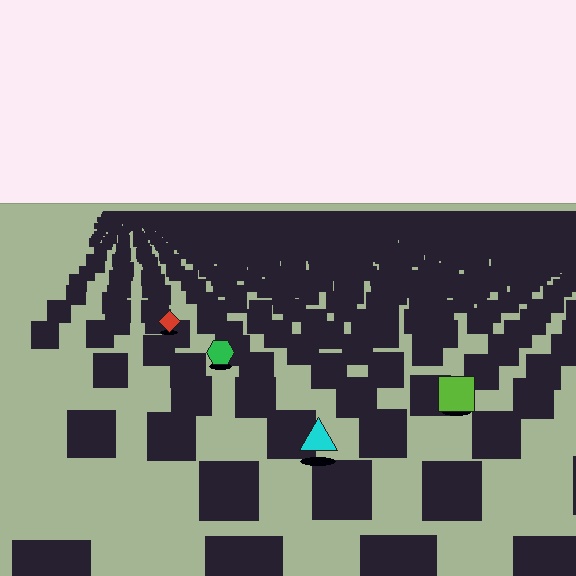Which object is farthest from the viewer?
The red diamond is farthest from the viewer. It appears smaller and the ground texture around it is denser.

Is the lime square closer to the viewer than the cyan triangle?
No. The cyan triangle is closer — you can tell from the texture gradient: the ground texture is coarser near it.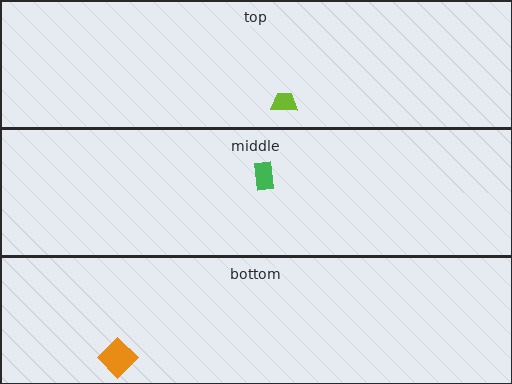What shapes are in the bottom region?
The orange diamond.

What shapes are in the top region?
The lime trapezoid.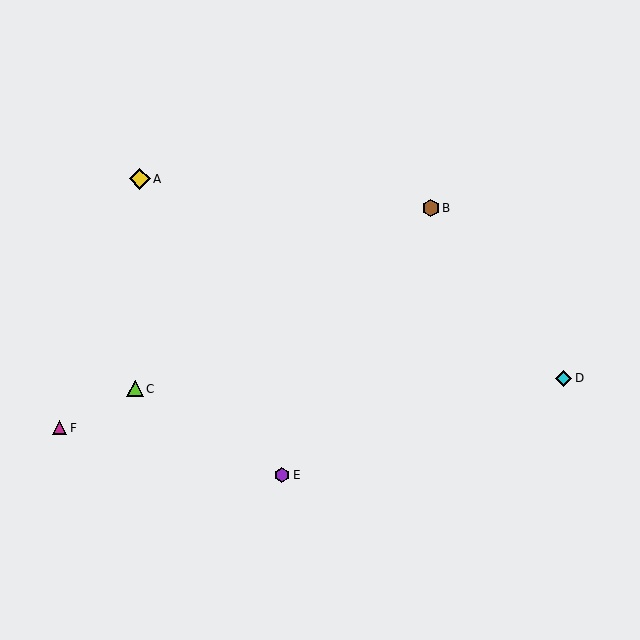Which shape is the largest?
The yellow diamond (labeled A) is the largest.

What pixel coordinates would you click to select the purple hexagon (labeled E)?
Click at (282, 475) to select the purple hexagon E.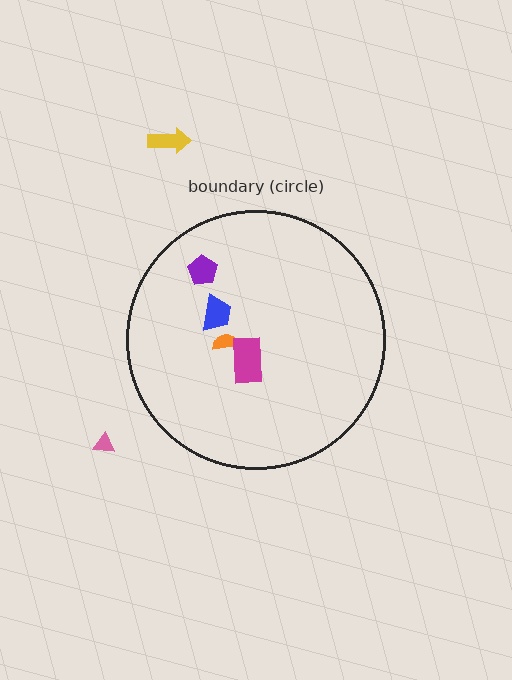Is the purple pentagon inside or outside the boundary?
Inside.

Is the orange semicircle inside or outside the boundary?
Inside.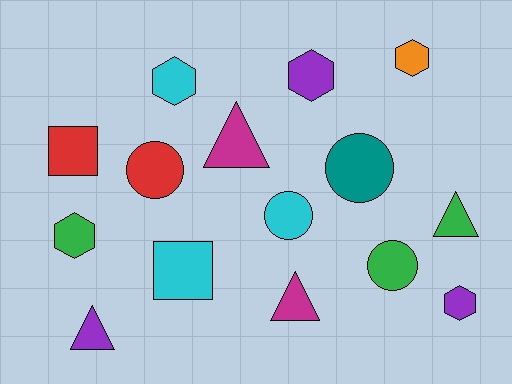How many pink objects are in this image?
There are no pink objects.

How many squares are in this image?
There are 2 squares.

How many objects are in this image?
There are 15 objects.